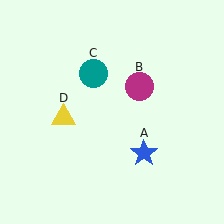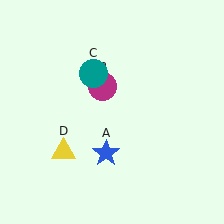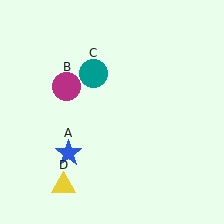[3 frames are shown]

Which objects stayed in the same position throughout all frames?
Teal circle (object C) remained stationary.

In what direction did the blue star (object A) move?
The blue star (object A) moved left.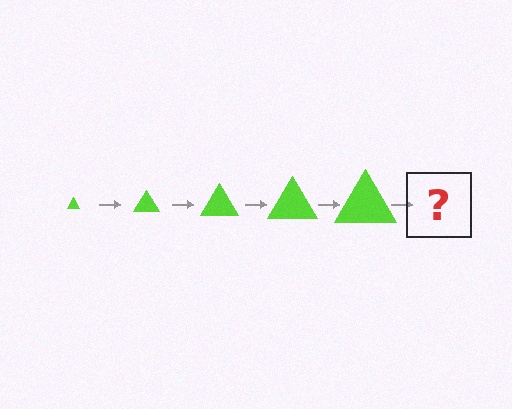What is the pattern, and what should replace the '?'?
The pattern is that the triangle gets progressively larger each step. The '?' should be a lime triangle, larger than the previous one.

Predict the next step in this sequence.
The next step is a lime triangle, larger than the previous one.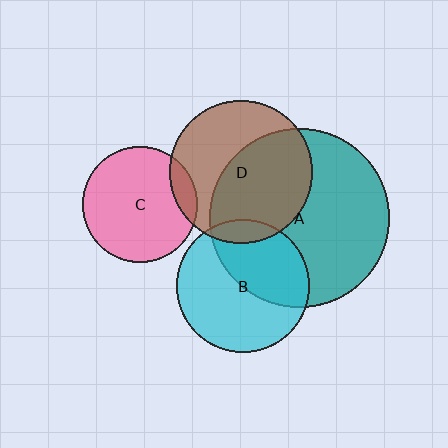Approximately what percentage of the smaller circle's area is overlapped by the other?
Approximately 45%.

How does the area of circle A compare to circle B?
Approximately 1.8 times.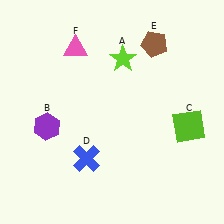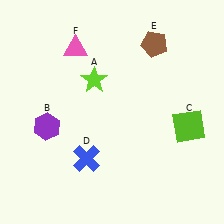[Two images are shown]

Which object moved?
The lime star (A) moved left.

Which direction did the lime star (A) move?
The lime star (A) moved left.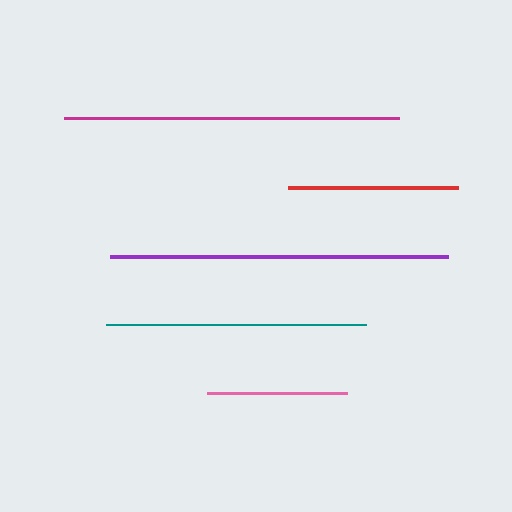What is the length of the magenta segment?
The magenta segment is approximately 335 pixels long.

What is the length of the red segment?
The red segment is approximately 170 pixels long.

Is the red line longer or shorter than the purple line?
The purple line is longer than the red line.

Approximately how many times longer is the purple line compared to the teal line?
The purple line is approximately 1.3 times the length of the teal line.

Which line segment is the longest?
The purple line is the longest at approximately 339 pixels.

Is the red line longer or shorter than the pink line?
The red line is longer than the pink line.